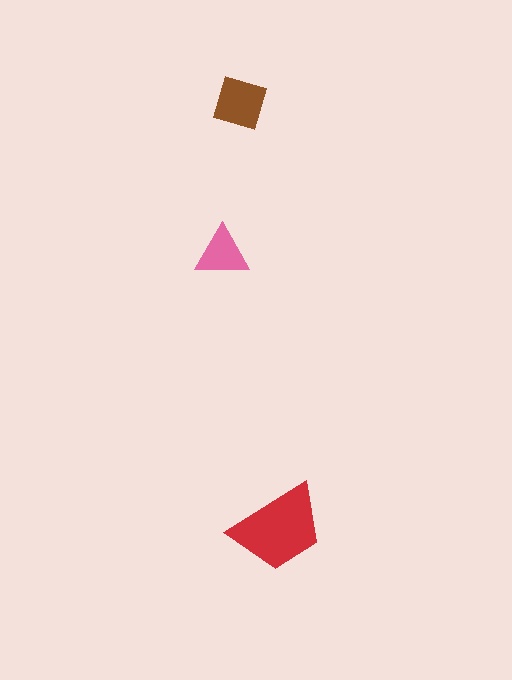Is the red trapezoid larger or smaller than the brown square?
Larger.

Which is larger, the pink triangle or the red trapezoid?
The red trapezoid.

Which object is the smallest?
The pink triangle.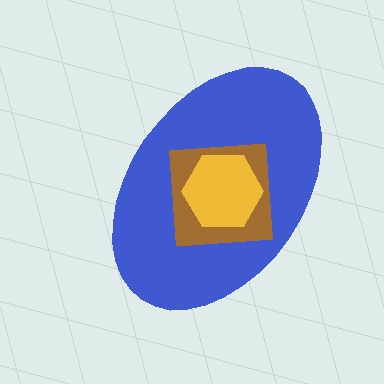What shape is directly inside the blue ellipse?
The brown square.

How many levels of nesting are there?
3.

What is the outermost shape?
The blue ellipse.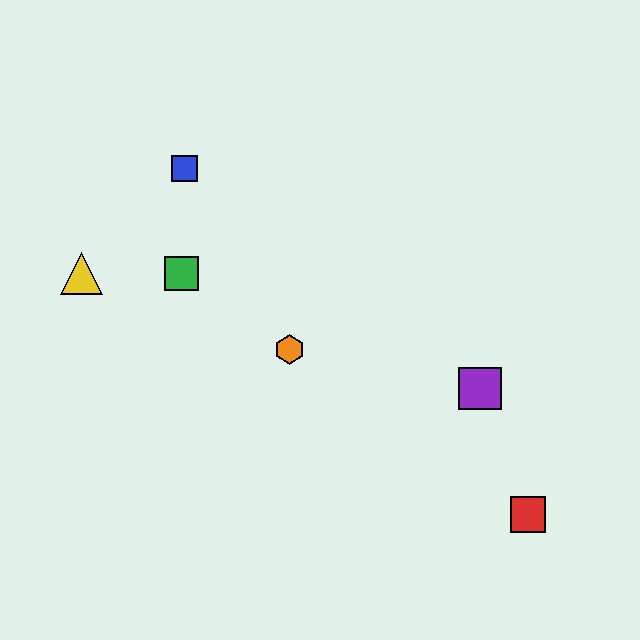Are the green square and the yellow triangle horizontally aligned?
Yes, both are at y≈274.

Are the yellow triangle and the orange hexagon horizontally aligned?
No, the yellow triangle is at y≈274 and the orange hexagon is at y≈349.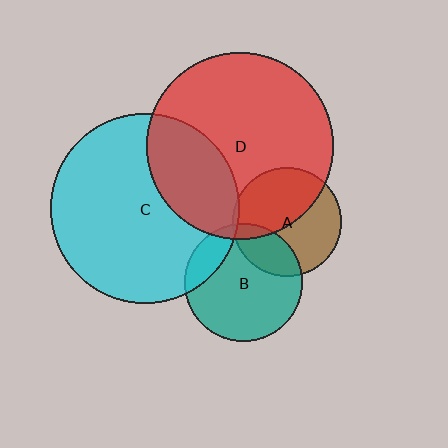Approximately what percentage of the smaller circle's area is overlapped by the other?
Approximately 50%.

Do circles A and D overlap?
Yes.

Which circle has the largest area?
Circle C (cyan).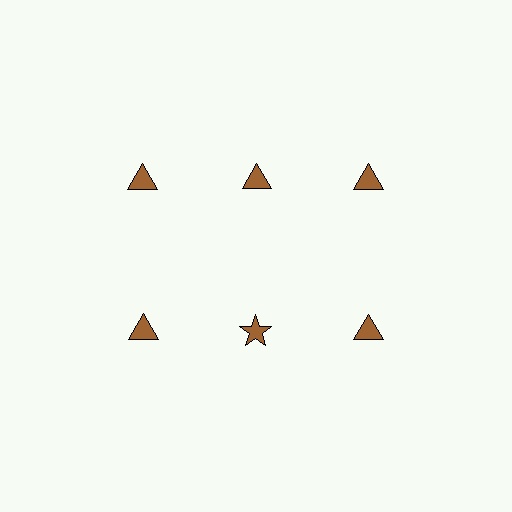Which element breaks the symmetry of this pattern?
The brown star in the second row, second from left column breaks the symmetry. All other shapes are brown triangles.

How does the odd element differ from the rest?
It has a different shape: star instead of triangle.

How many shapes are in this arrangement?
There are 6 shapes arranged in a grid pattern.